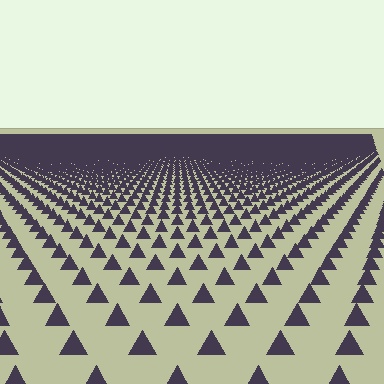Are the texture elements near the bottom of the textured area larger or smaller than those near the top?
Larger. Near the bottom, elements are closer to the viewer and appear at a bigger on-screen size.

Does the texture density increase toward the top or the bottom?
Density increases toward the top.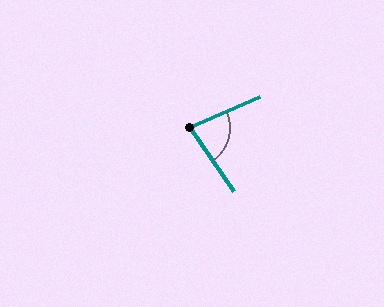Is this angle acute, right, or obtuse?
It is acute.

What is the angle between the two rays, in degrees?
Approximately 79 degrees.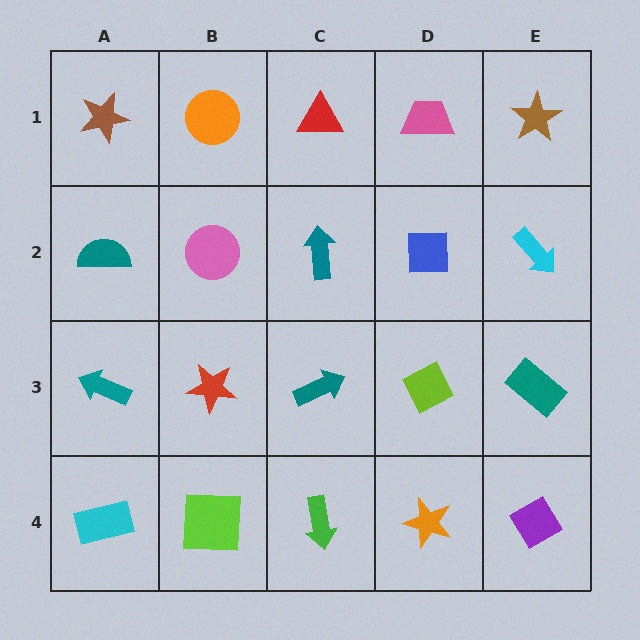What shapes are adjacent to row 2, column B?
An orange circle (row 1, column B), a red star (row 3, column B), a teal semicircle (row 2, column A), a teal arrow (row 2, column C).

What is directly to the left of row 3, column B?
A teal arrow.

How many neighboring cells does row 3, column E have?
3.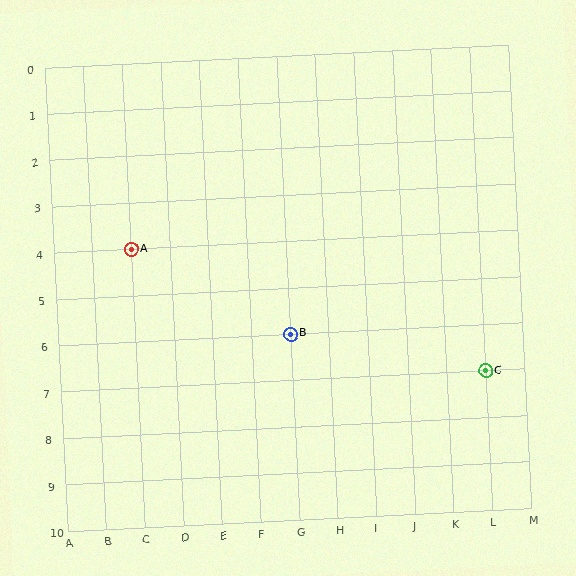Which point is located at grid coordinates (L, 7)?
Point C is at (L, 7).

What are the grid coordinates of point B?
Point B is at grid coordinates (G, 6).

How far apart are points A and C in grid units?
Points A and C are 9 columns and 3 rows apart (about 9.5 grid units diagonally).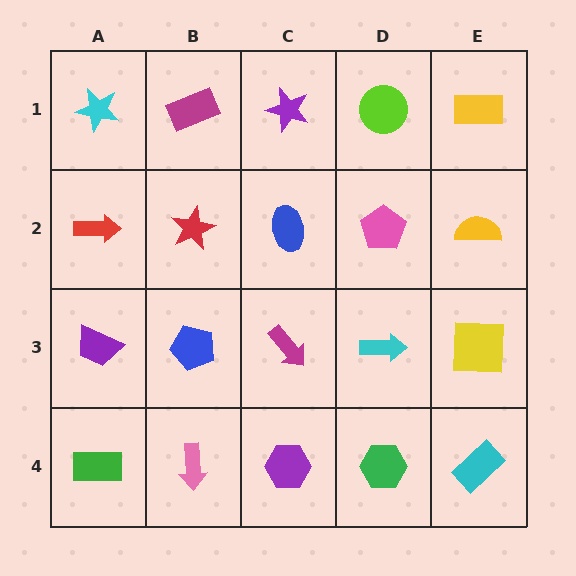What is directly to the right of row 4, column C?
A green hexagon.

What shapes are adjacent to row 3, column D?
A pink pentagon (row 2, column D), a green hexagon (row 4, column D), a magenta arrow (row 3, column C), a yellow square (row 3, column E).